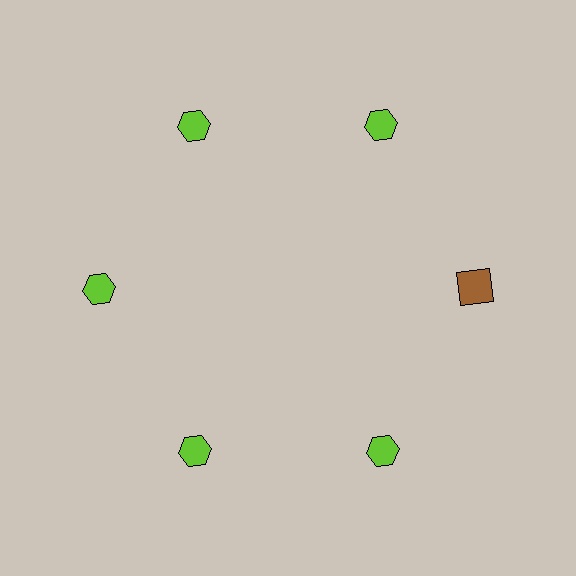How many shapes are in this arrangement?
There are 6 shapes arranged in a ring pattern.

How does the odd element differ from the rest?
It differs in both color (brown instead of lime) and shape (square instead of hexagon).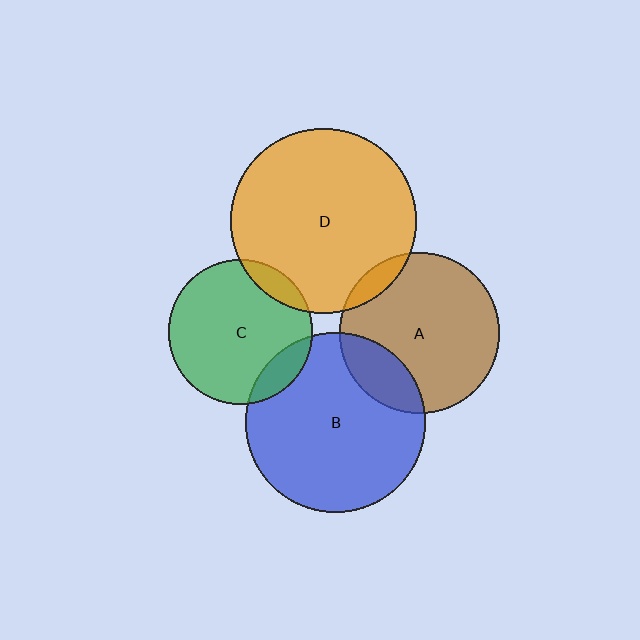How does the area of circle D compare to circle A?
Approximately 1.3 times.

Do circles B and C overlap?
Yes.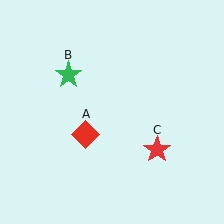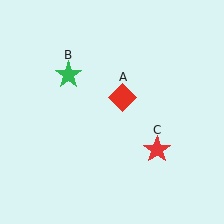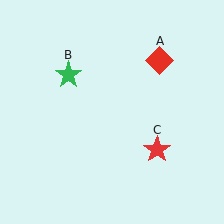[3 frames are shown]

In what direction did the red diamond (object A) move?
The red diamond (object A) moved up and to the right.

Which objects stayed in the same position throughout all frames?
Green star (object B) and red star (object C) remained stationary.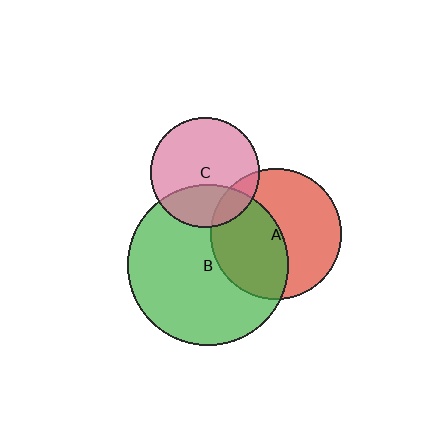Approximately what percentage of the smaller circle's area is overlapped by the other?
Approximately 15%.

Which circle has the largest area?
Circle B (green).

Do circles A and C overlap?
Yes.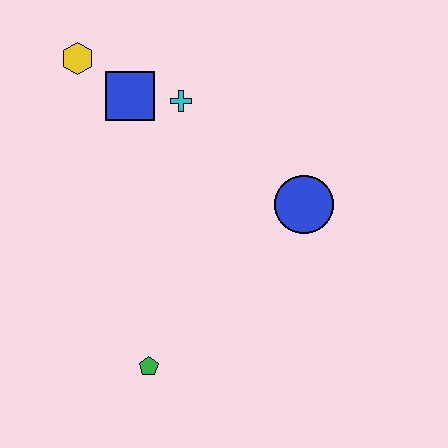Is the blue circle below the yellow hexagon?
Yes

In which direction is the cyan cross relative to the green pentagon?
The cyan cross is above the green pentagon.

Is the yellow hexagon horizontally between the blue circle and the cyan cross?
No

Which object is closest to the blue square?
The cyan cross is closest to the blue square.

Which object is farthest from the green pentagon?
The yellow hexagon is farthest from the green pentagon.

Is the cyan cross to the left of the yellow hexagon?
No